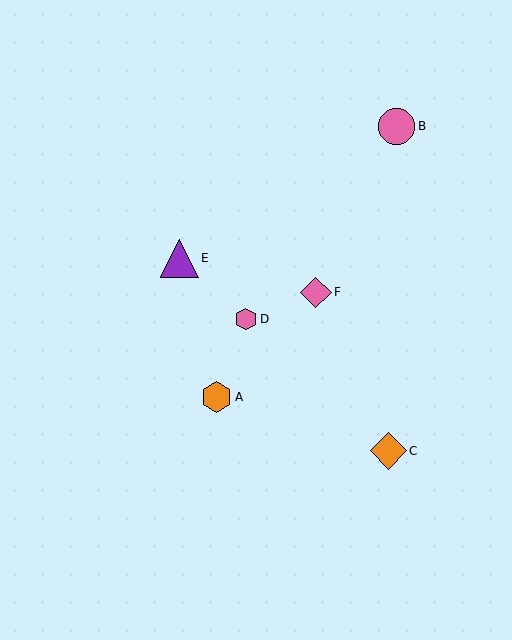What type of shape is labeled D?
Shape D is a pink hexagon.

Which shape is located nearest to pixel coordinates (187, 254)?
The purple triangle (labeled E) at (180, 258) is nearest to that location.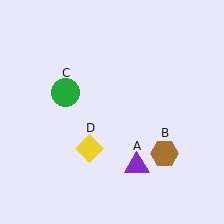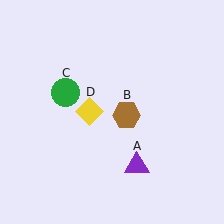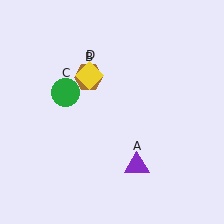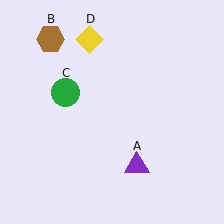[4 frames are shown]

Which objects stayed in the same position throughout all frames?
Purple triangle (object A) and green circle (object C) remained stationary.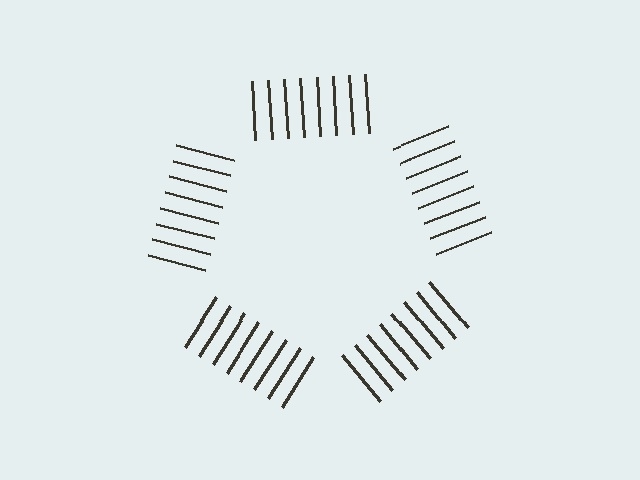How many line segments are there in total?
40 — 8 along each of the 5 edges.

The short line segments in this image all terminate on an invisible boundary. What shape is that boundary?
An illusory pentagon — the line segments terminate on its edges but no continuous stroke is drawn.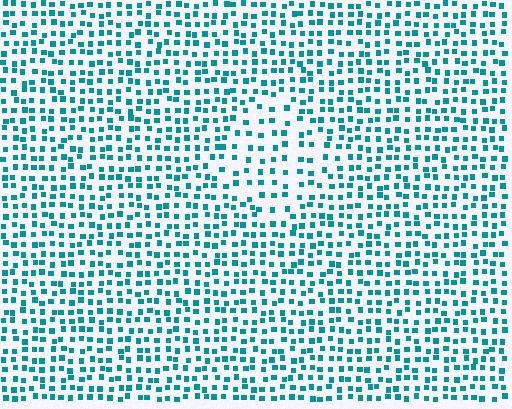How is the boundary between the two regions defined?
The boundary is defined by a change in element density (approximately 1.8x ratio). All elements are the same color, size, and shape.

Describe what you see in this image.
The image contains small teal elements arranged at two different densities. A diamond-shaped region is visible where the elements are less densely packed than the surrounding area.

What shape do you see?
I see a diamond.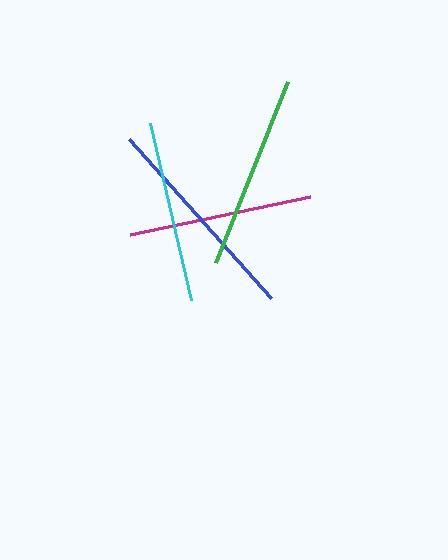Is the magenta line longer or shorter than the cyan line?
The magenta line is longer than the cyan line.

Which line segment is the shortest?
The cyan line is the shortest at approximately 182 pixels.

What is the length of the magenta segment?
The magenta segment is approximately 184 pixels long.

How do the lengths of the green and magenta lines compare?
The green and magenta lines are approximately the same length.